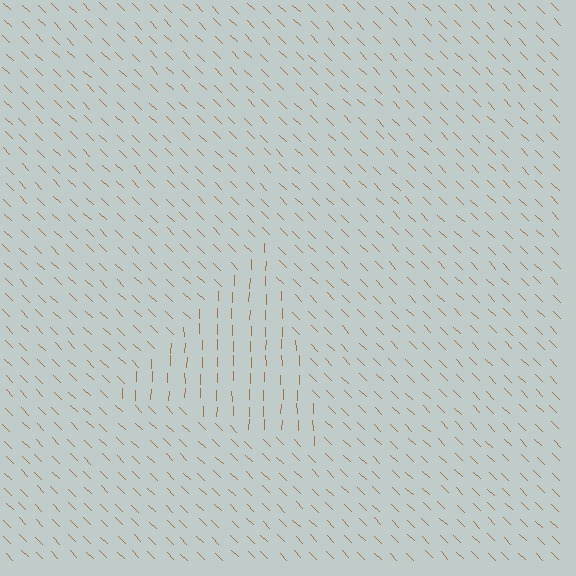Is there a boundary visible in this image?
Yes, there is a texture boundary formed by a change in line orientation.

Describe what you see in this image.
The image is filled with small brown line segments. A triangle region in the image has lines oriented differently from the surrounding lines, creating a visible texture boundary.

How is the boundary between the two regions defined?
The boundary is defined purely by a change in line orientation (approximately 45 degrees difference). All lines are the same color and thickness.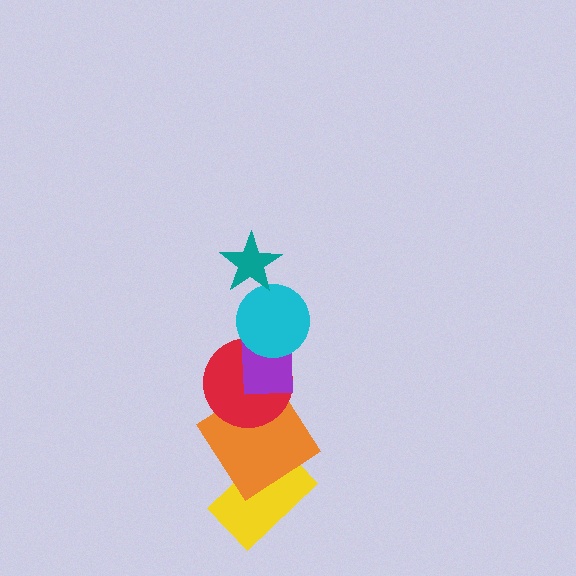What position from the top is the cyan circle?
The cyan circle is 2nd from the top.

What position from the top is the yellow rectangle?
The yellow rectangle is 6th from the top.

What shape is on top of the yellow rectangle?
The orange diamond is on top of the yellow rectangle.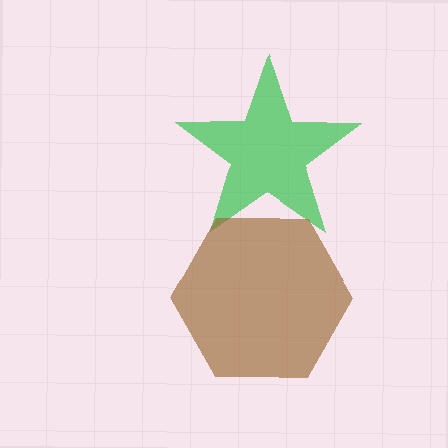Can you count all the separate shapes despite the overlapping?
Yes, there are 2 separate shapes.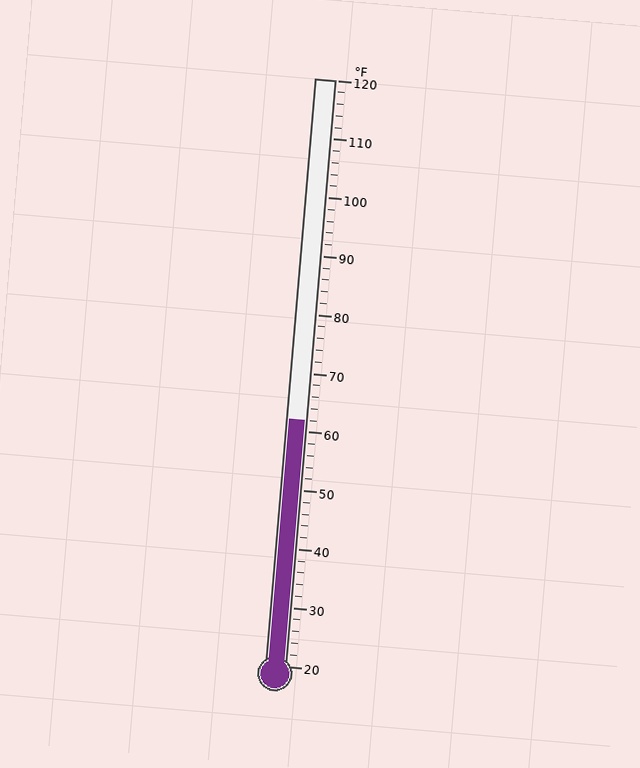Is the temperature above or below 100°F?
The temperature is below 100°F.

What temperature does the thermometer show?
The thermometer shows approximately 62°F.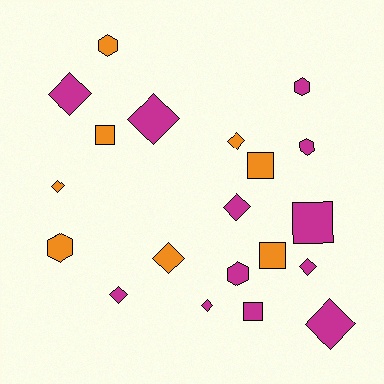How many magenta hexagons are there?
There are 3 magenta hexagons.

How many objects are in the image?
There are 20 objects.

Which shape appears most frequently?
Diamond, with 10 objects.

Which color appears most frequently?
Magenta, with 12 objects.